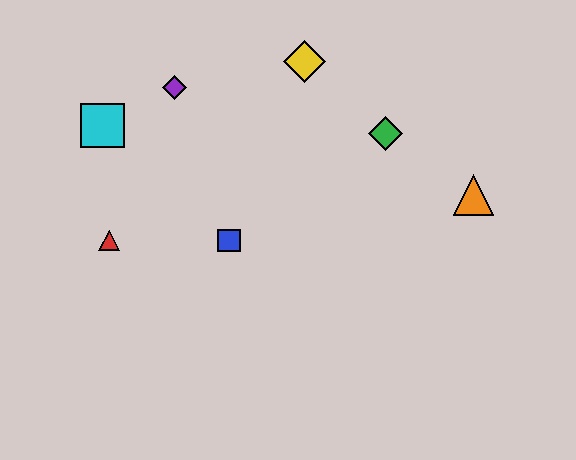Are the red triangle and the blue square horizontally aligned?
Yes, both are at y≈240.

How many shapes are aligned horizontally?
2 shapes (the red triangle, the blue square) are aligned horizontally.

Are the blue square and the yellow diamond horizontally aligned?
No, the blue square is at y≈240 and the yellow diamond is at y≈62.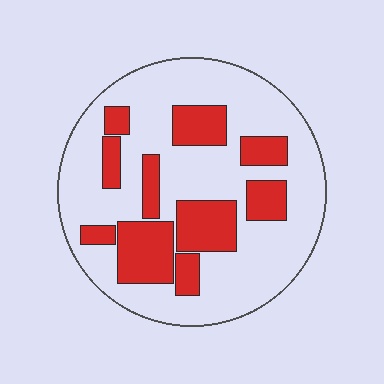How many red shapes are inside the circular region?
10.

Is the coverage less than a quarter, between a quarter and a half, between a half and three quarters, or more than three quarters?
Between a quarter and a half.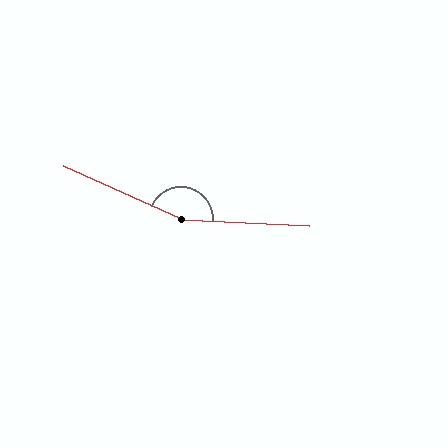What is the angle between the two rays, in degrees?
Approximately 159 degrees.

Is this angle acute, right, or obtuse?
It is obtuse.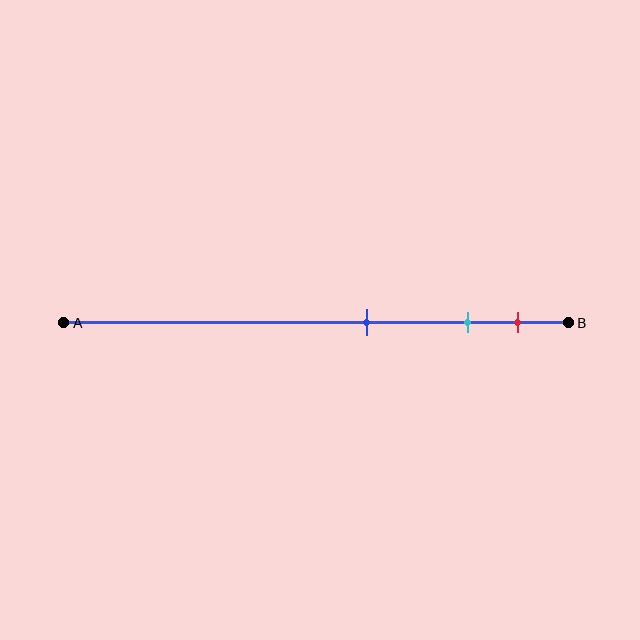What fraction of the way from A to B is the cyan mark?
The cyan mark is approximately 80% (0.8) of the way from A to B.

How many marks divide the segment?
There are 3 marks dividing the segment.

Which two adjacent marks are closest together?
The cyan and red marks are the closest adjacent pair.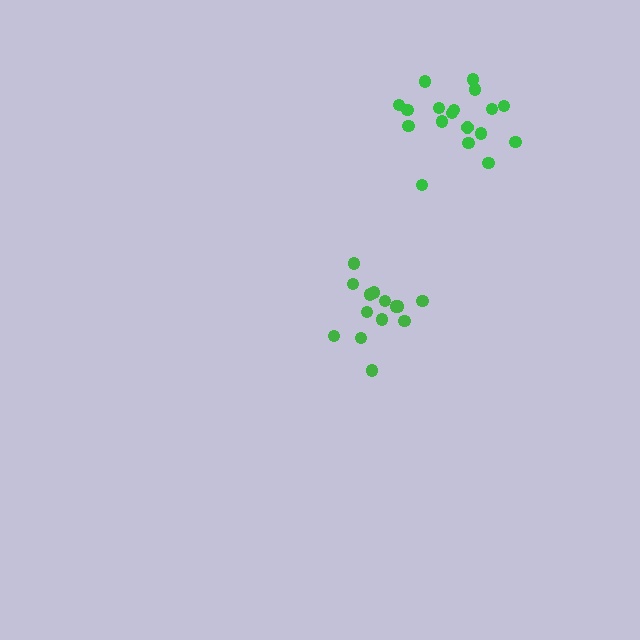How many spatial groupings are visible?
There are 2 spatial groupings.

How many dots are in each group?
Group 1: 14 dots, Group 2: 18 dots (32 total).